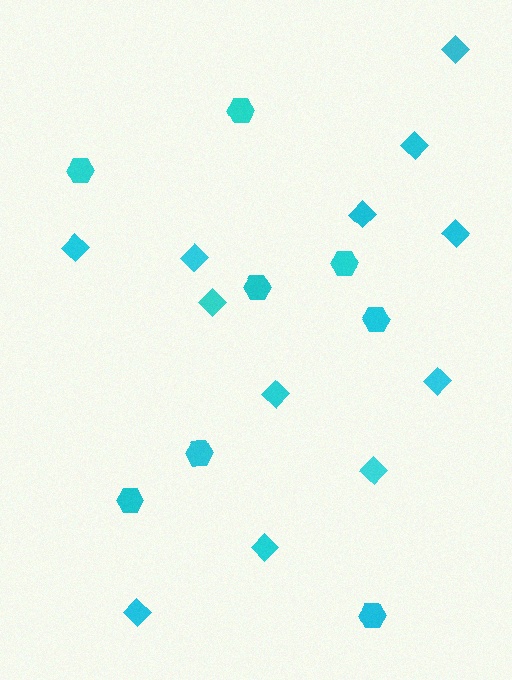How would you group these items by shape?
There are 2 groups: one group of hexagons (8) and one group of diamonds (12).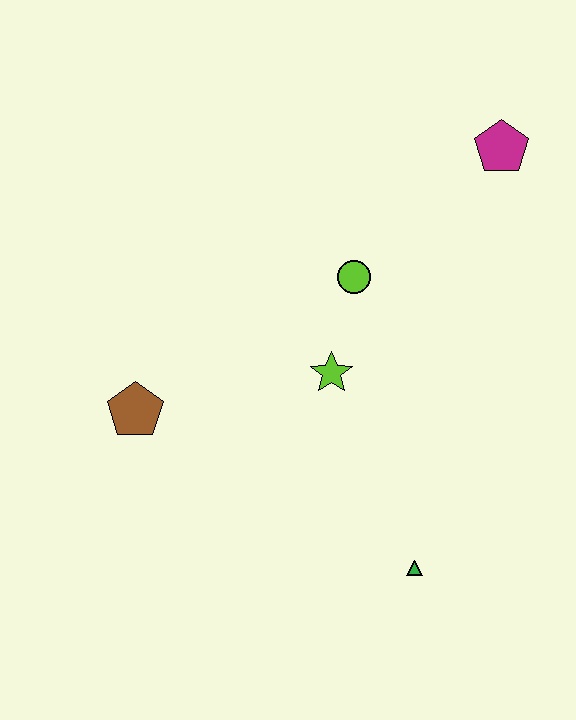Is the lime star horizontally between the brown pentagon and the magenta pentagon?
Yes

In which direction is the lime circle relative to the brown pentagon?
The lime circle is to the right of the brown pentagon.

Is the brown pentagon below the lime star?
Yes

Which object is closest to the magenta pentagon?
The lime circle is closest to the magenta pentagon.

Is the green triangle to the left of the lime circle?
No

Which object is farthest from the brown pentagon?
The magenta pentagon is farthest from the brown pentagon.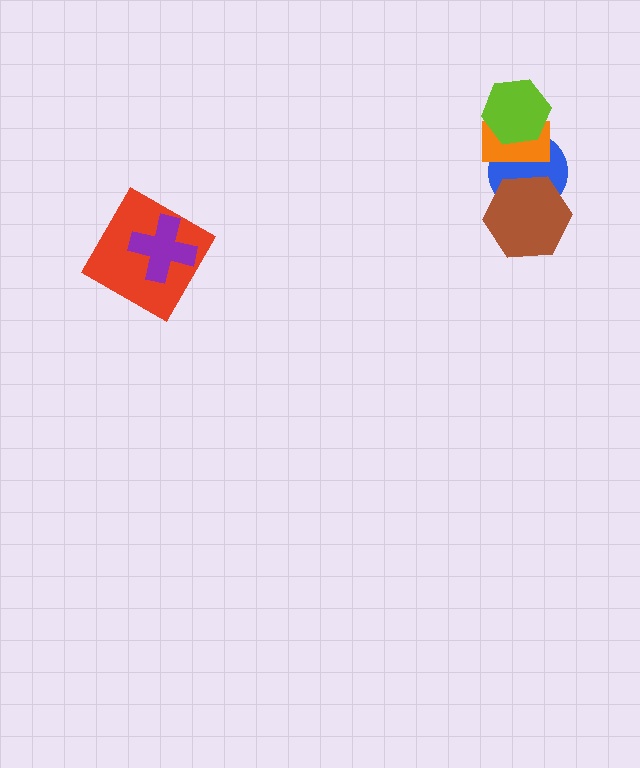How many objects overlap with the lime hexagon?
2 objects overlap with the lime hexagon.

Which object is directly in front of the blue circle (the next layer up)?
The orange rectangle is directly in front of the blue circle.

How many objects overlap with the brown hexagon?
1 object overlaps with the brown hexagon.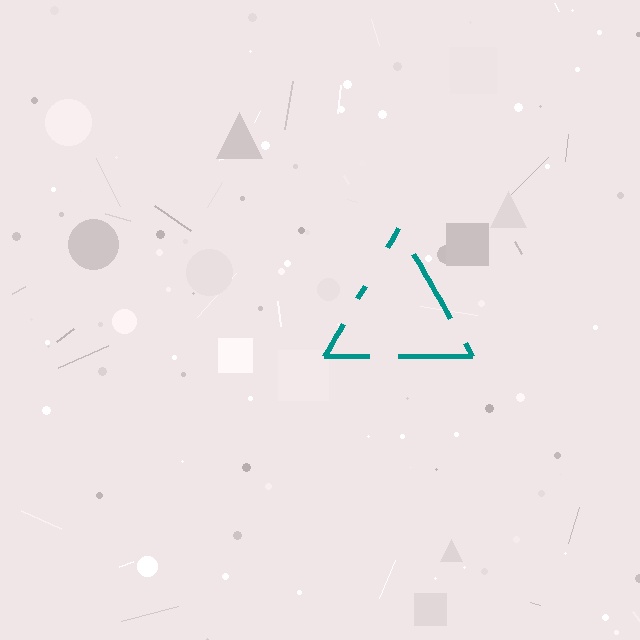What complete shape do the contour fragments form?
The contour fragments form a triangle.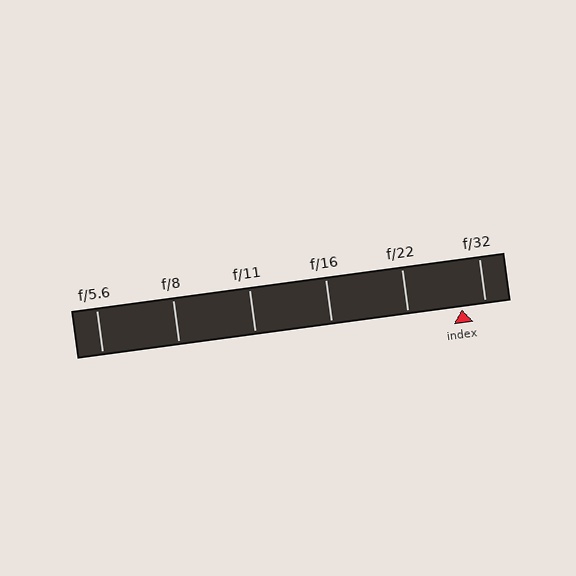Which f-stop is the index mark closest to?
The index mark is closest to f/32.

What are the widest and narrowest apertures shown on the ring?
The widest aperture shown is f/5.6 and the narrowest is f/32.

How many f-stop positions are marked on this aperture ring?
There are 6 f-stop positions marked.